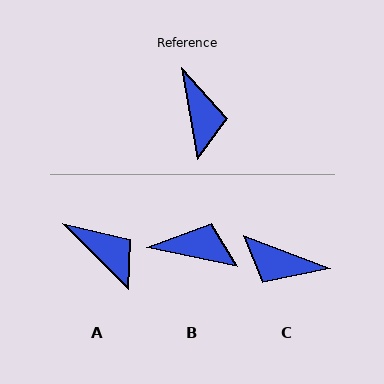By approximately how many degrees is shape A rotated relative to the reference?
Approximately 35 degrees counter-clockwise.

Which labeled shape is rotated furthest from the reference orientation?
C, about 121 degrees away.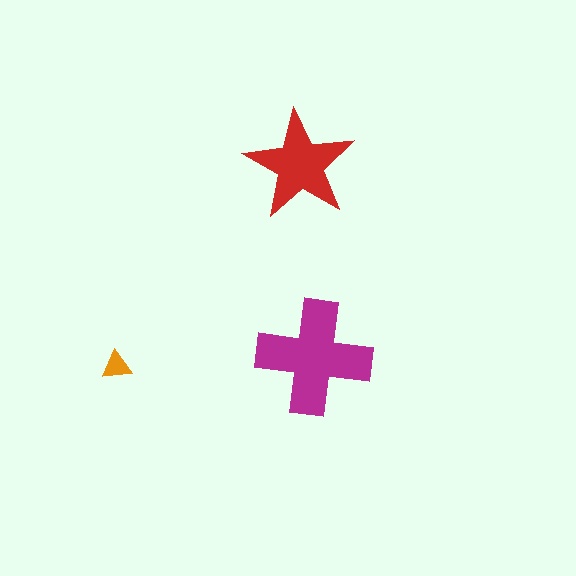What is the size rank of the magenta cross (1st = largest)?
1st.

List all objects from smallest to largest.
The orange triangle, the red star, the magenta cross.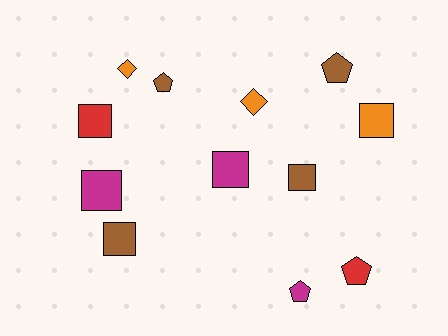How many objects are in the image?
There are 12 objects.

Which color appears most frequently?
Brown, with 4 objects.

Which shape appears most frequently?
Square, with 6 objects.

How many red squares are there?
There is 1 red square.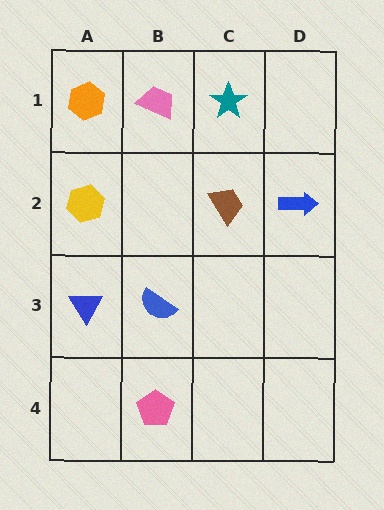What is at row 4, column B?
A pink pentagon.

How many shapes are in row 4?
1 shape.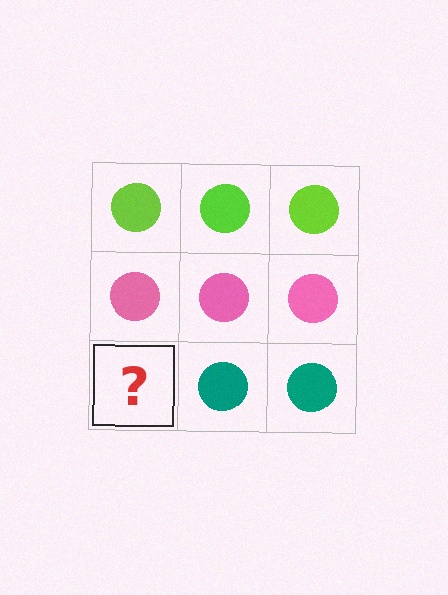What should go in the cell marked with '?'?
The missing cell should contain a teal circle.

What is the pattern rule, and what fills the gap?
The rule is that each row has a consistent color. The gap should be filled with a teal circle.